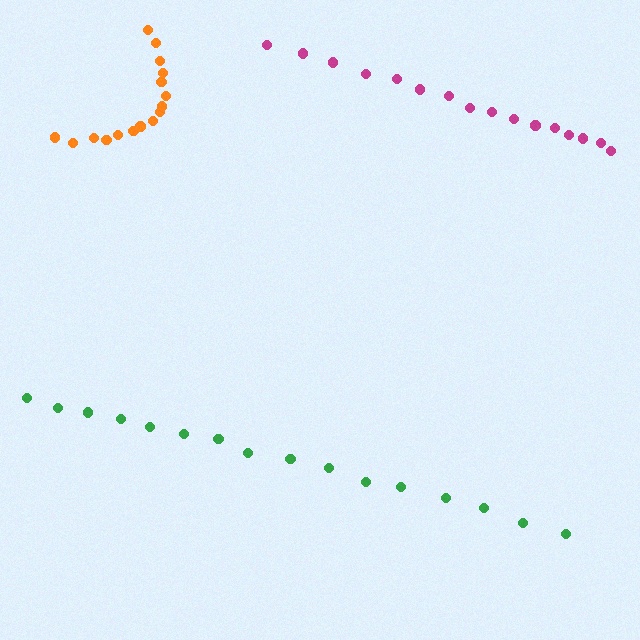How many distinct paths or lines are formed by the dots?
There are 3 distinct paths.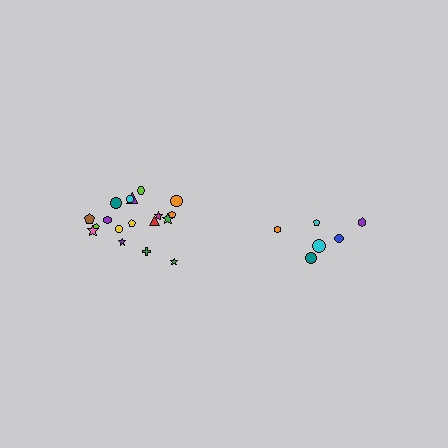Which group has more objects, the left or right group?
The left group.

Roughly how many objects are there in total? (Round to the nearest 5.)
Roughly 25 objects in total.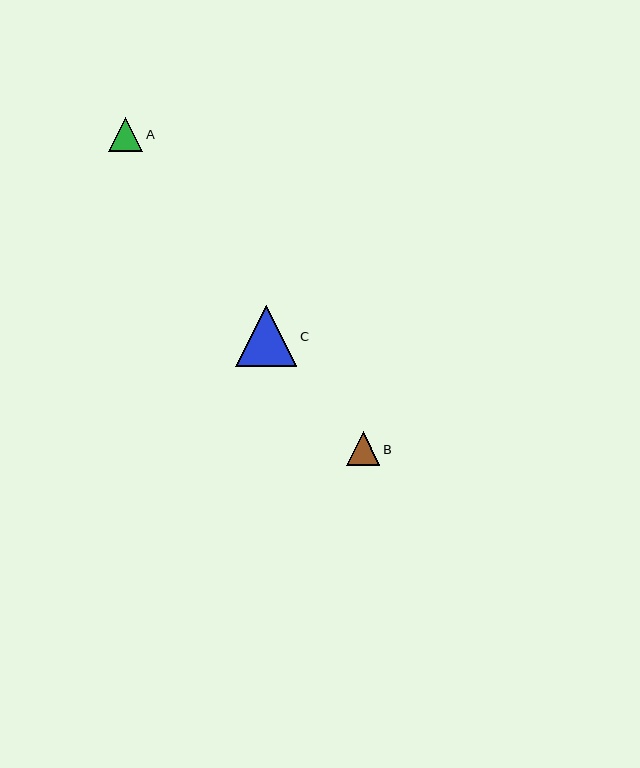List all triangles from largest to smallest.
From largest to smallest: C, A, B.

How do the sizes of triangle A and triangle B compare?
Triangle A and triangle B are approximately the same size.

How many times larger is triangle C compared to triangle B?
Triangle C is approximately 1.8 times the size of triangle B.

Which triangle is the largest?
Triangle C is the largest with a size of approximately 62 pixels.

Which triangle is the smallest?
Triangle B is the smallest with a size of approximately 33 pixels.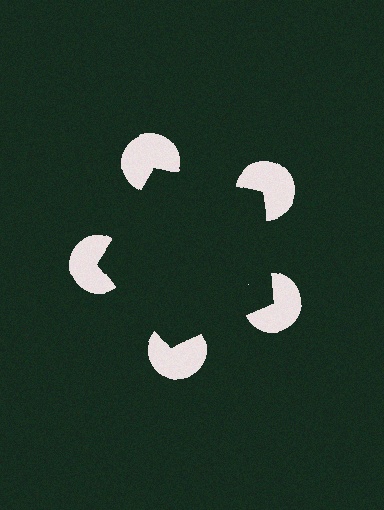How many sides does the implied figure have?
5 sides.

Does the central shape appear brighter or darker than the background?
It typically appears slightly darker than the background, even though no actual brightness change is drawn.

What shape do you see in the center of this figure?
An illusory pentagon — its edges are inferred from the aligned wedge cuts in the pac-man discs, not physically drawn.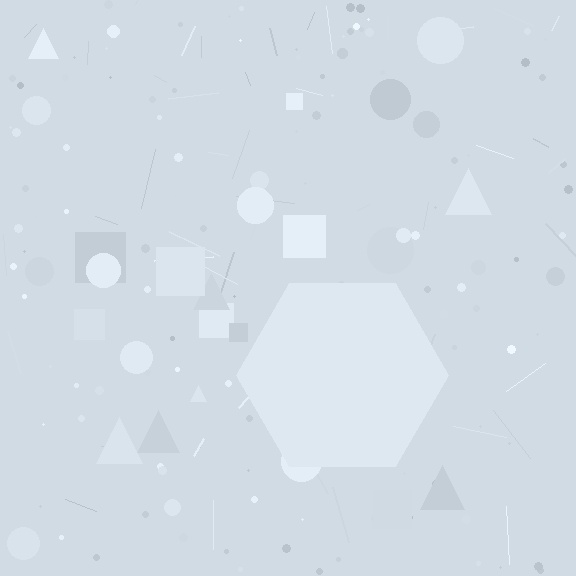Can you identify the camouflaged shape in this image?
The camouflaged shape is a hexagon.